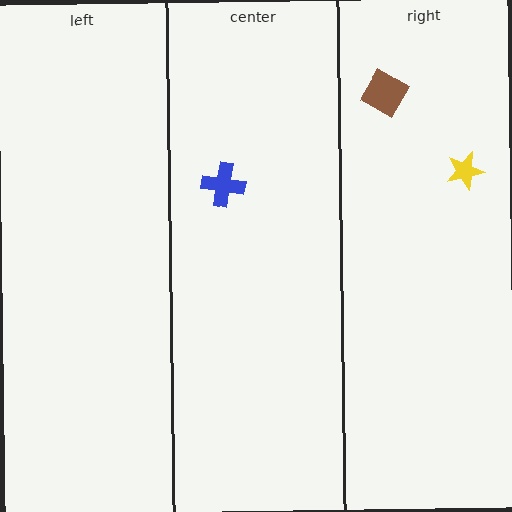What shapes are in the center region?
The blue cross.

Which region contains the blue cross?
The center region.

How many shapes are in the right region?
2.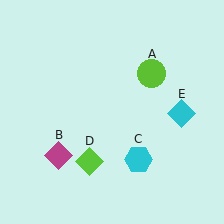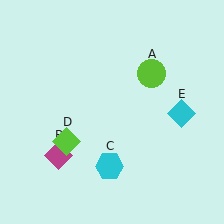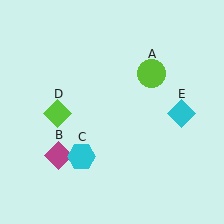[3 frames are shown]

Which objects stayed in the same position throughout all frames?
Lime circle (object A) and magenta diamond (object B) and cyan diamond (object E) remained stationary.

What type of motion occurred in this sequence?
The cyan hexagon (object C), lime diamond (object D) rotated clockwise around the center of the scene.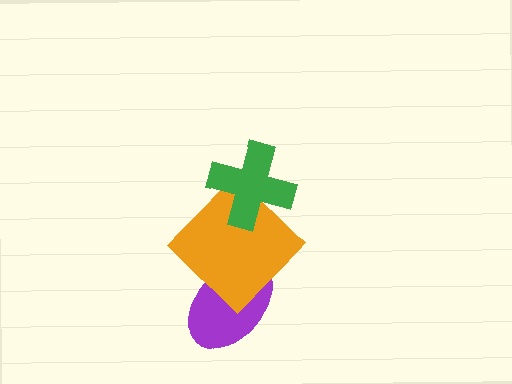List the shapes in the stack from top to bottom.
From top to bottom: the green cross, the orange diamond, the purple ellipse.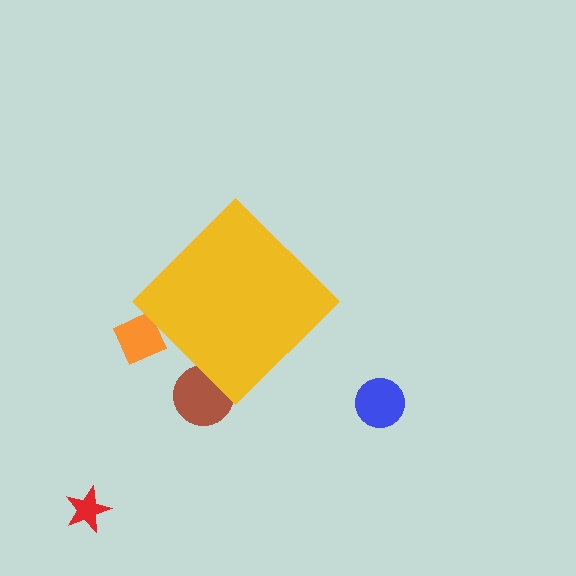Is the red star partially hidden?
No, the red star is fully visible.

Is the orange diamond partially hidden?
Yes, the orange diamond is partially hidden behind the yellow diamond.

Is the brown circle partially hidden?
Yes, the brown circle is partially hidden behind the yellow diamond.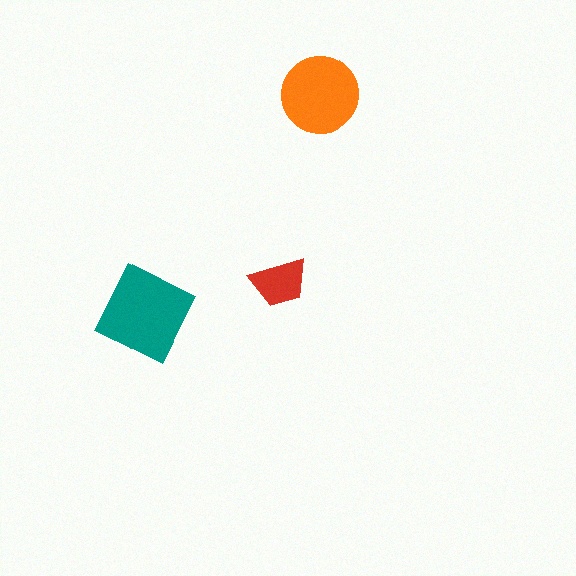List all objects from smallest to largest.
The red trapezoid, the orange circle, the teal diamond.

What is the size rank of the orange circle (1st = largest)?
2nd.